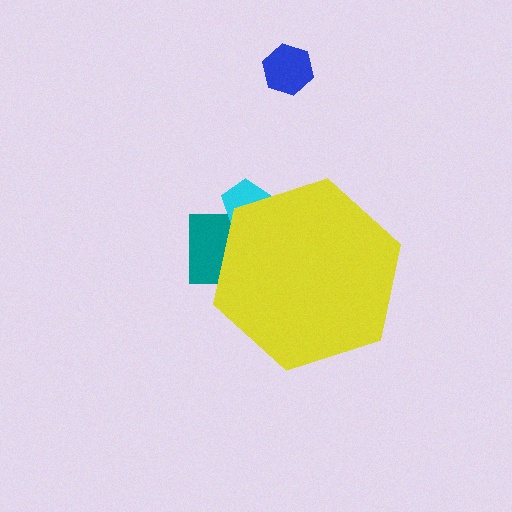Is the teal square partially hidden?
Yes, the teal square is partially hidden behind the yellow hexagon.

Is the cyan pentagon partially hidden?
Yes, the cyan pentagon is partially hidden behind the yellow hexagon.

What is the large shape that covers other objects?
A yellow hexagon.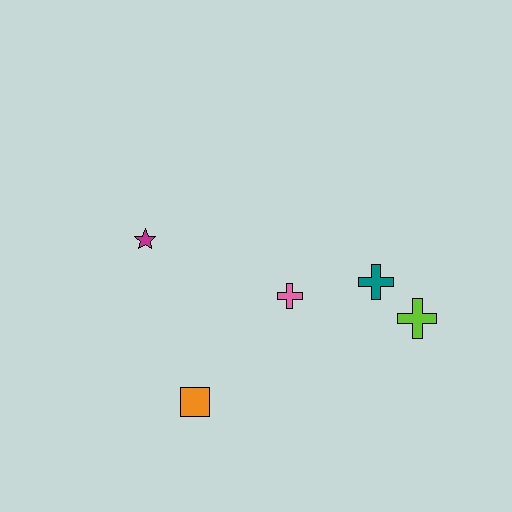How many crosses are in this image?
There are 3 crosses.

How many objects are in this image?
There are 5 objects.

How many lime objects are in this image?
There is 1 lime object.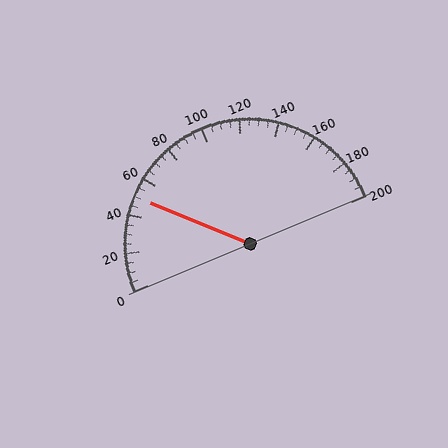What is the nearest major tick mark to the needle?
The nearest major tick mark is 40.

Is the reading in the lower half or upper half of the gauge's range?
The reading is in the lower half of the range (0 to 200).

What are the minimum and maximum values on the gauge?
The gauge ranges from 0 to 200.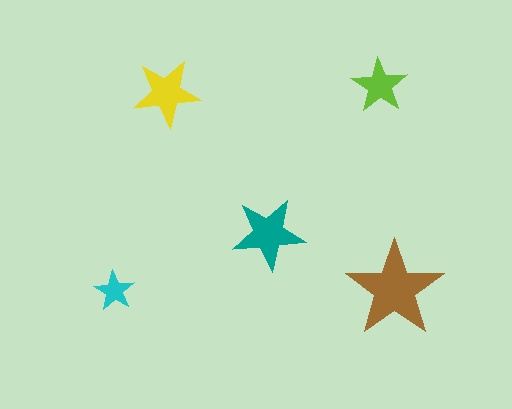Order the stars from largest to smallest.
the brown one, the teal one, the yellow one, the lime one, the cyan one.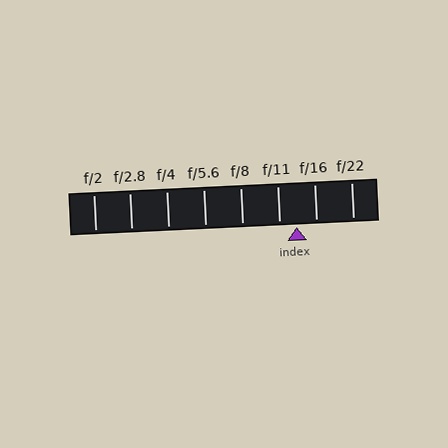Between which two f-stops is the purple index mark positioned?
The index mark is between f/11 and f/16.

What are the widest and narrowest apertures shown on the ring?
The widest aperture shown is f/2 and the narrowest is f/22.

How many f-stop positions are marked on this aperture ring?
There are 8 f-stop positions marked.